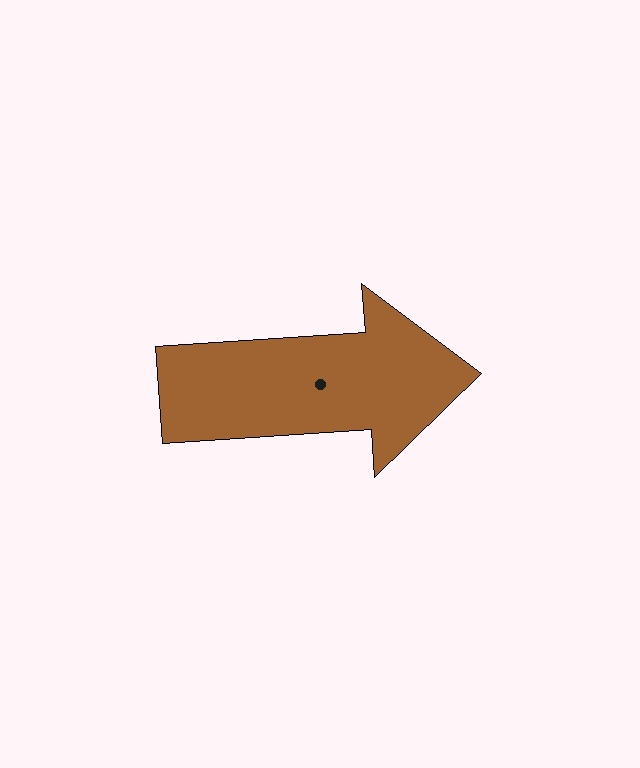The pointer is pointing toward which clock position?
Roughly 3 o'clock.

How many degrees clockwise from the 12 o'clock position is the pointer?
Approximately 86 degrees.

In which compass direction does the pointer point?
East.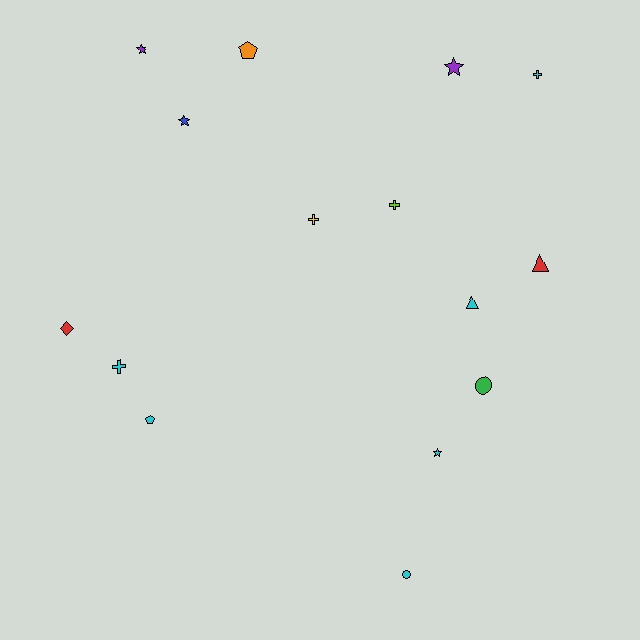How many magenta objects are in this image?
There are no magenta objects.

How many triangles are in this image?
There are 2 triangles.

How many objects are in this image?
There are 15 objects.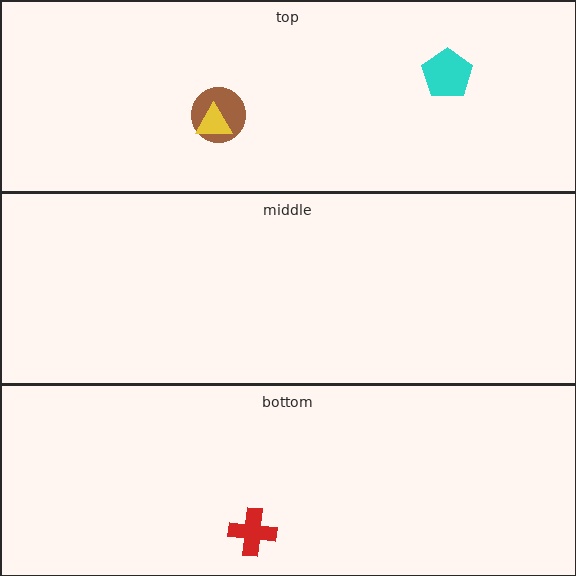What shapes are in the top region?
The cyan pentagon, the brown circle, the yellow triangle.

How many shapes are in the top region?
3.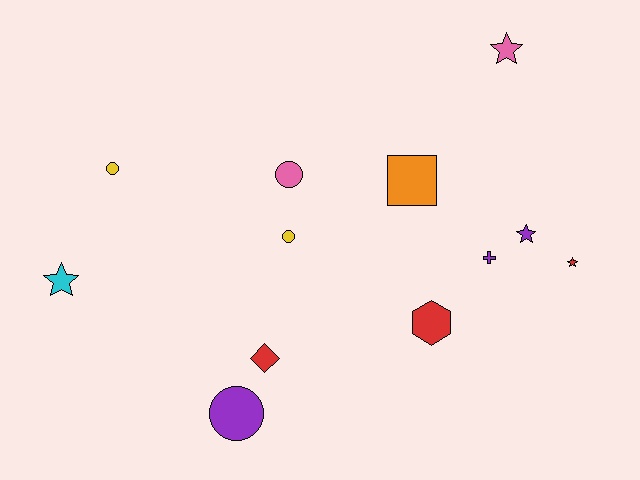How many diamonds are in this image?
There is 1 diamond.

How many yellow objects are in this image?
There are 2 yellow objects.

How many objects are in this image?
There are 12 objects.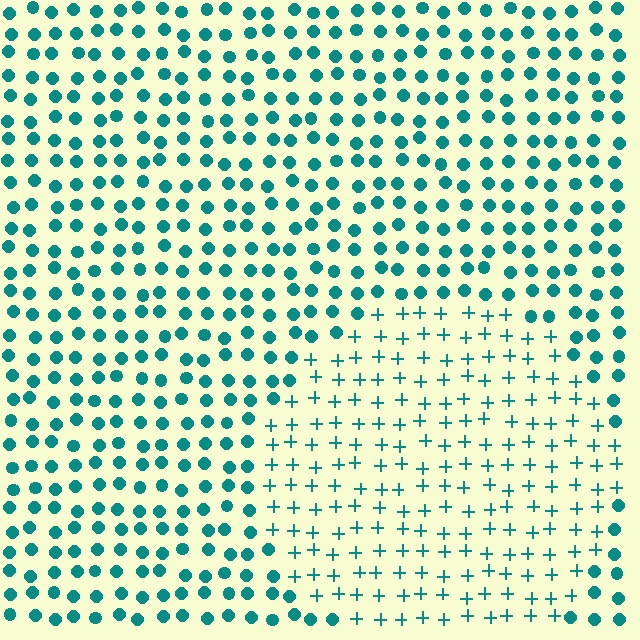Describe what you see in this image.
The image is filled with small teal elements arranged in a uniform grid. A circle-shaped region contains plus signs, while the surrounding area contains circles. The boundary is defined purely by the change in element shape.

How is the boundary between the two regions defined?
The boundary is defined by a change in element shape: plus signs inside vs. circles outside. All elements share the same color and spacing.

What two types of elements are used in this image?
The image uses plus signs inside the circle region and circles outside it.